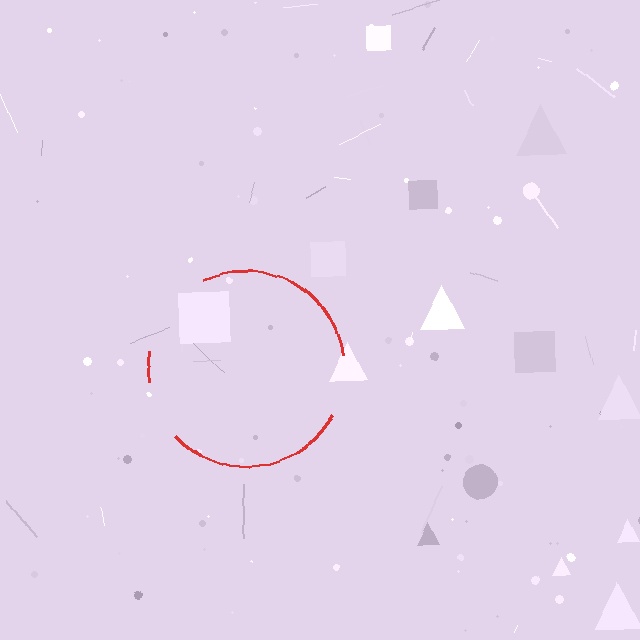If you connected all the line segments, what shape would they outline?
They would outline a circle.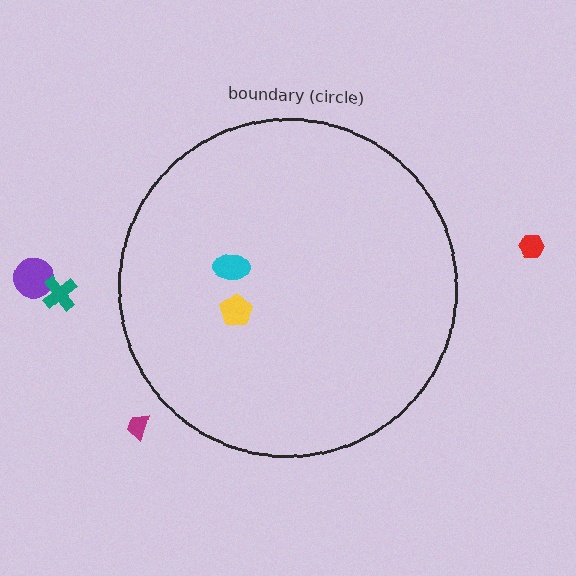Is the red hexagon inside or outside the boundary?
Outside.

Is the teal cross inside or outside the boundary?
Outside.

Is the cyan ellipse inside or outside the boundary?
Inside.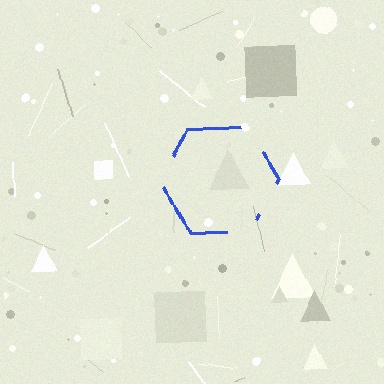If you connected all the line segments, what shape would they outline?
They would outline a hexagon.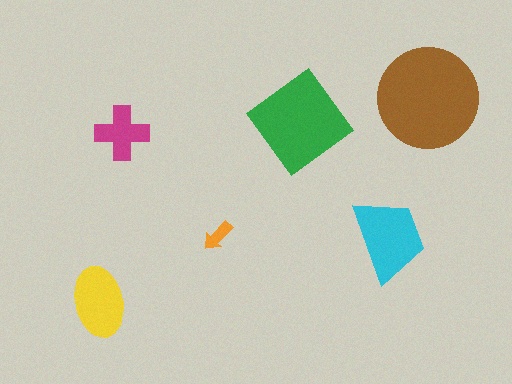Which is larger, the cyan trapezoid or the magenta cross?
The cyan trapezoid.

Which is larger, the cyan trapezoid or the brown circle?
The brown circle.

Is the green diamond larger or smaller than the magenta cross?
Larger.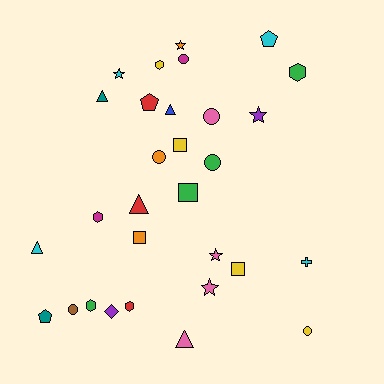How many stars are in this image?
There are 5 stars.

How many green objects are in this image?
There are 4 green objects.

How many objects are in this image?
There are 30 objects.